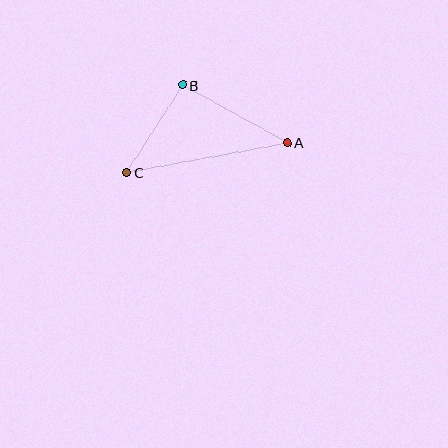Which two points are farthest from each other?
Points A and C are farthest from each other.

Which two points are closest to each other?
Points B and C are closest to each other.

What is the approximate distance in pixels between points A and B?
The distance between A and B is approximately 120 pixels.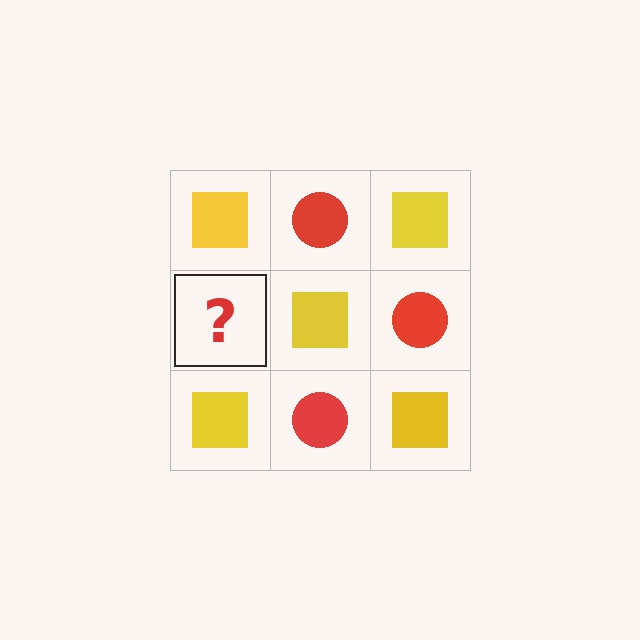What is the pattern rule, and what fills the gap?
The rule is that it alternates yellow square and red circle in a checkerboard pattern. The gap should be filled with a red circle.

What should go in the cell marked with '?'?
The missing cell should contain a red circle.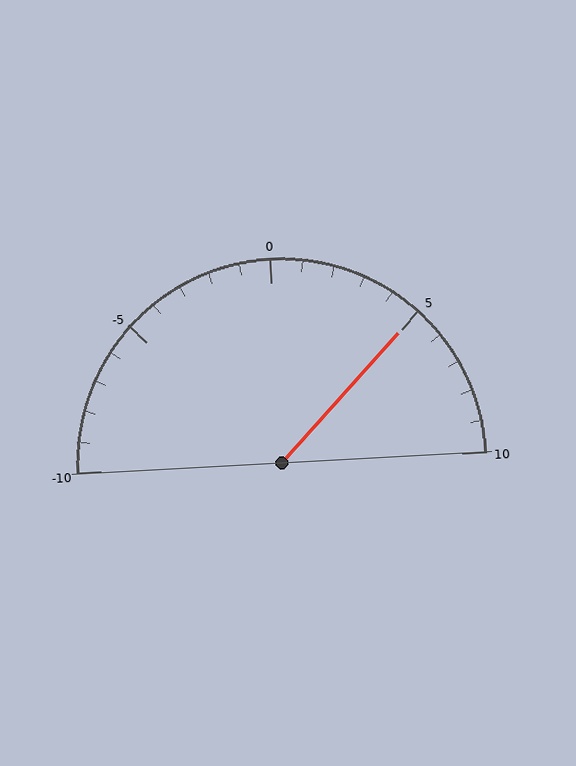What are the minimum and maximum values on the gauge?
The gauge ranges from -10 to 10.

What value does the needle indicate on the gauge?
The needle indicates approximately 5.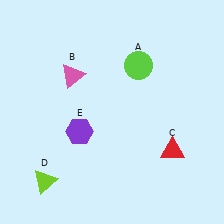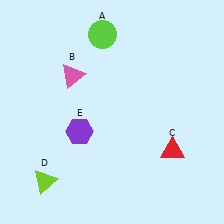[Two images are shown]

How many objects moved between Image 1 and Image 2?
1 object moved between the two images.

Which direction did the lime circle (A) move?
The lime circle (A) moved left.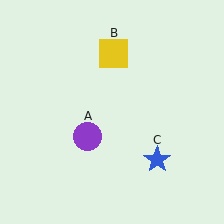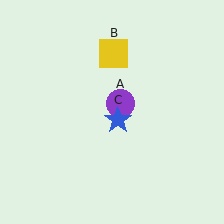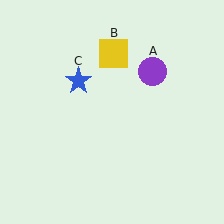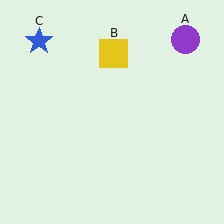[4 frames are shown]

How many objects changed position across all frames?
2 objects changed position: purple circle (object A), blue star (object C).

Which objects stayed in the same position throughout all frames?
Yellow square (object B) remained stationary.